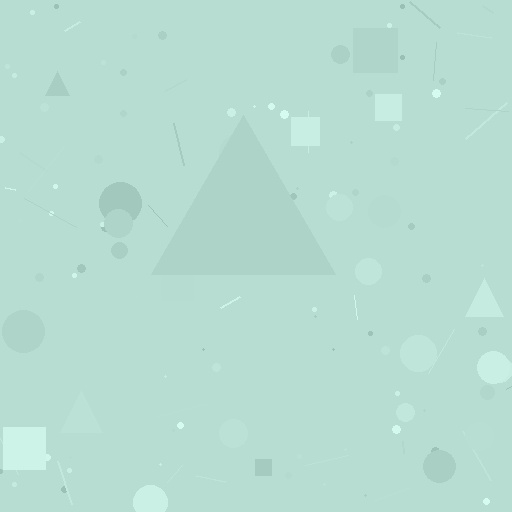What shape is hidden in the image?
A triangle is hidden in the image.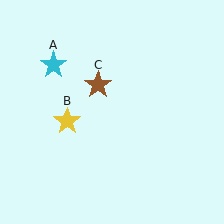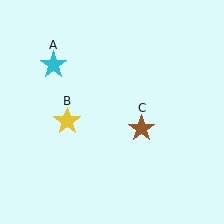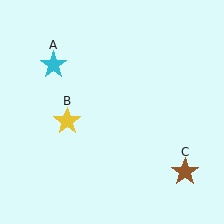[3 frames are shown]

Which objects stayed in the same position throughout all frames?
Cyan star (object A) and yellow star (object B) remained stationary.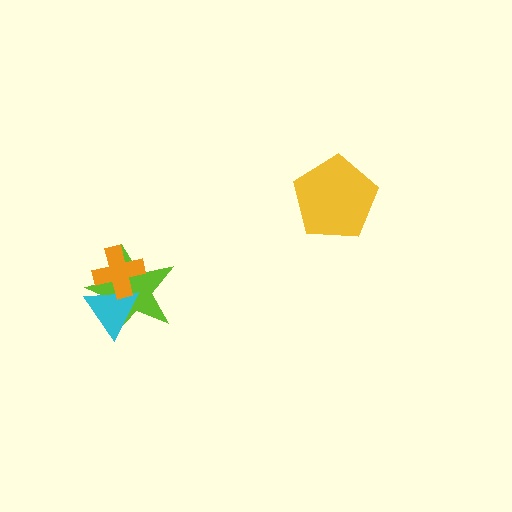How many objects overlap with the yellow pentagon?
0 objects overlap with the yellow pentagon.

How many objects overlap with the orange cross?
2 objects overlap with the orange cross.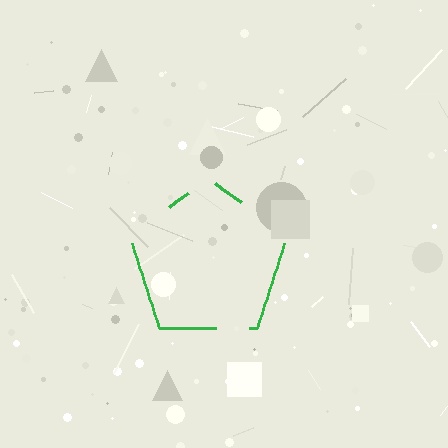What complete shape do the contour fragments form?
The contour fragments form a pentagon.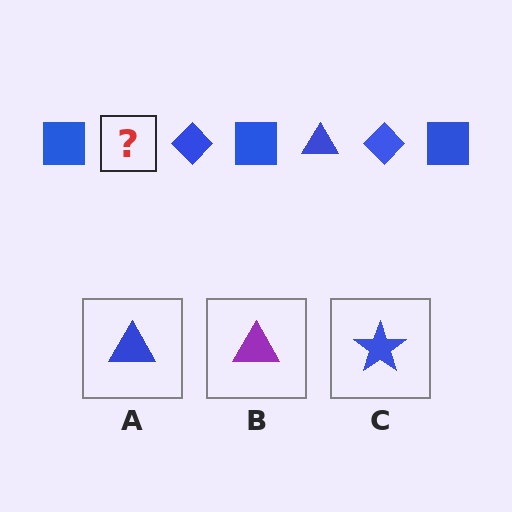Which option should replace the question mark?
Option A.